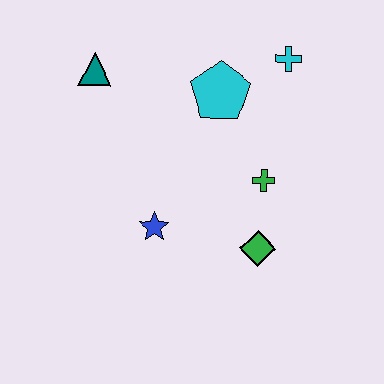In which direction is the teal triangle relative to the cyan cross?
The teal triangle is to the left of the cyan cross.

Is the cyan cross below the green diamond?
No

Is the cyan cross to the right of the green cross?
Yes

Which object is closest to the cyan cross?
The cyan pentagon is closest to the cyan cross.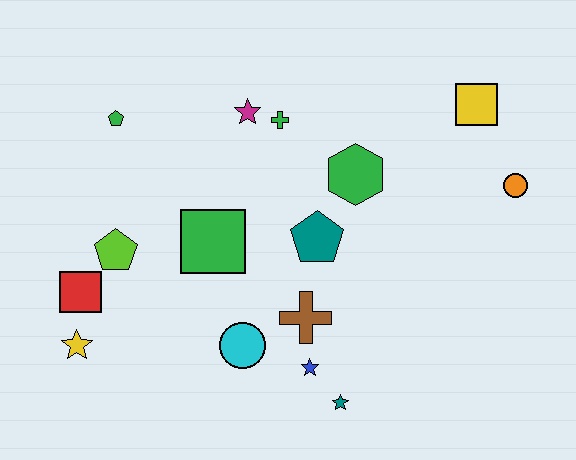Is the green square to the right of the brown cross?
No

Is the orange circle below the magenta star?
Yes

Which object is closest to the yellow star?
The red square is closest to the yellow star.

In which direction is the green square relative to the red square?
The green square is to the right of the red square.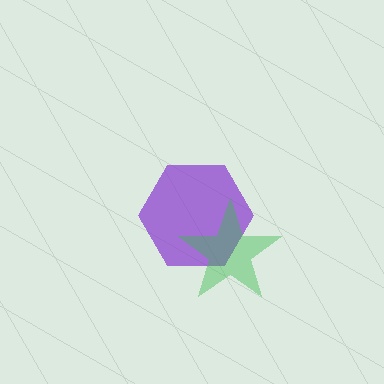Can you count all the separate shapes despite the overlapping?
Yes, there are 2 separate shapes.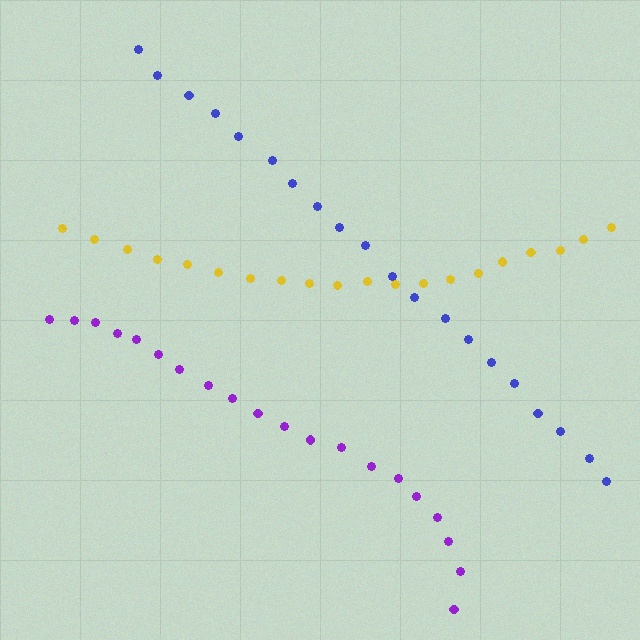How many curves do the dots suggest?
There are 3 distinct paths.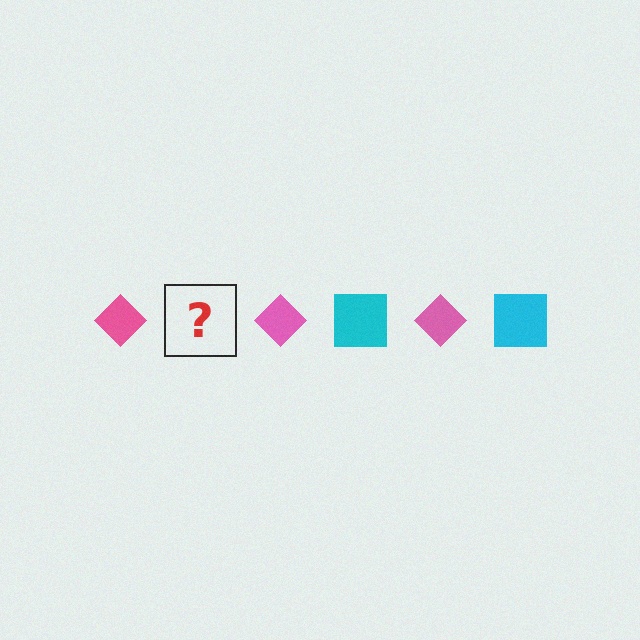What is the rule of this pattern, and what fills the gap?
The rule is that the pattern alternates between pink diamond and cyan square. The gap should be filled with a cyan square.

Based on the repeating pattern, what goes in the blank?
The blank should be a cyan square.